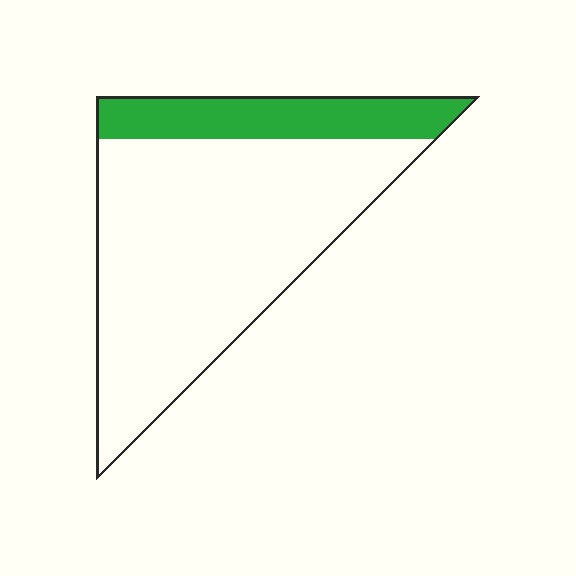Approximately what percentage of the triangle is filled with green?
Approximately 20%.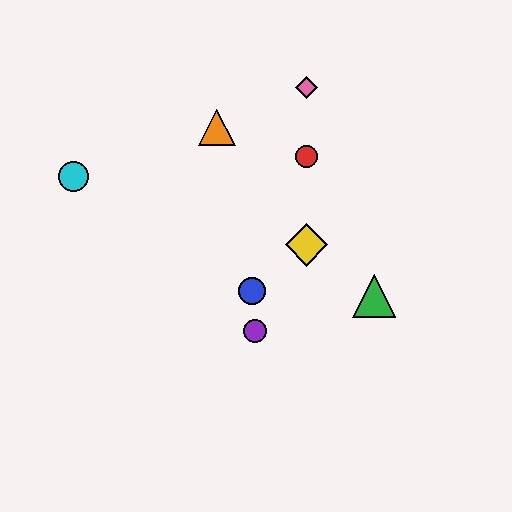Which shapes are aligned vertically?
The red circle, the yellow diamond, the pink diamond are aligned vertically.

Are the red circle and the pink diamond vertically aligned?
Yes, both are at x≈307.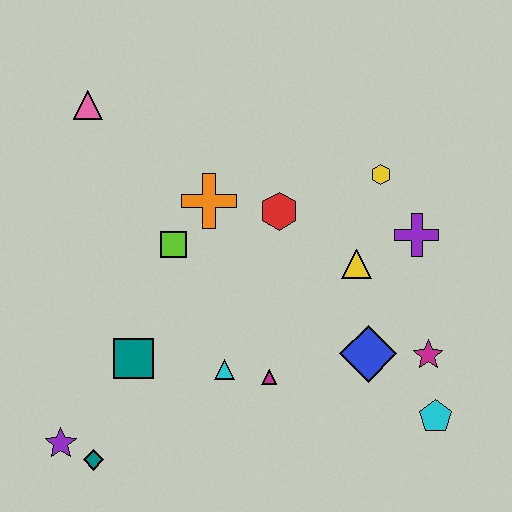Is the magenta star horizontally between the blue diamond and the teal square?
No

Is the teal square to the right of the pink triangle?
Yes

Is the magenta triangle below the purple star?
No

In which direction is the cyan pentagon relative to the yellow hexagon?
The cyan pentagon is below the yellow hexagon.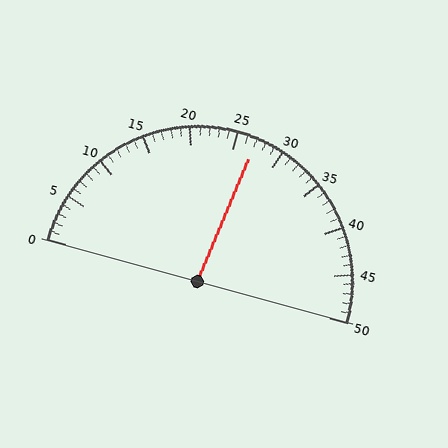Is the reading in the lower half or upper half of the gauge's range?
The reading is in the upper half of the range (0 to 50).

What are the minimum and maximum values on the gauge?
The gauge ranges from 0 to 50.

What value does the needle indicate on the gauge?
The needle indicates approximately 27.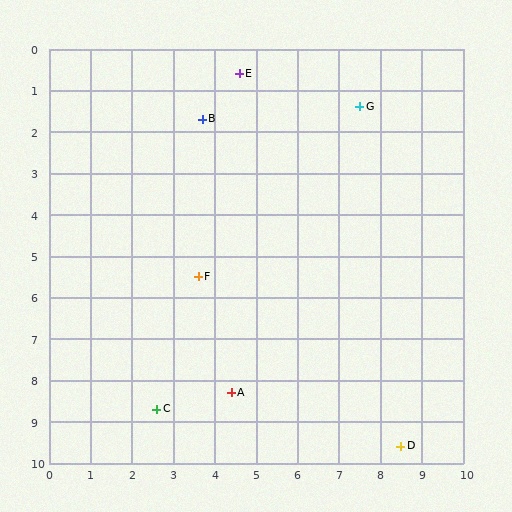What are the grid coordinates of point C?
Point C is at approximately (2.6, 8.7).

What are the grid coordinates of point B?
Point B is at approximately (3.7, 1.7).